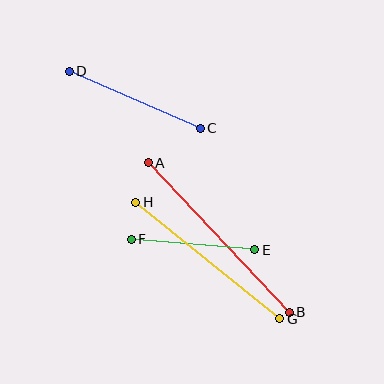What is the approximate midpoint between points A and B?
The midpoint is at approximately (219, 237) pixels.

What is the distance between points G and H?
The distance is approximately 185 pixels.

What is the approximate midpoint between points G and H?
The midpoint is at approximately (208, 260) pixels.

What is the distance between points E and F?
The distance is approximately 124 pixels.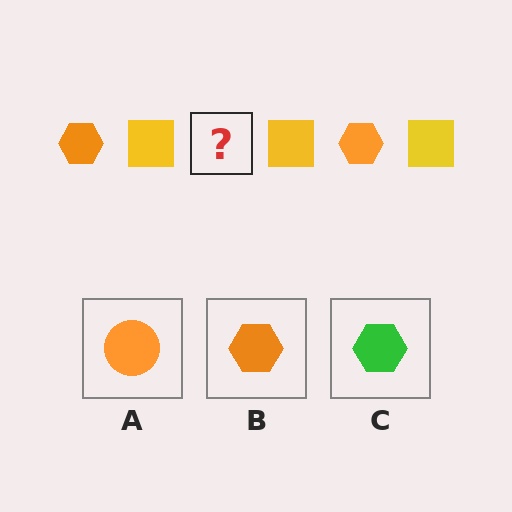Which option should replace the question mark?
Option B.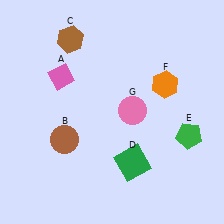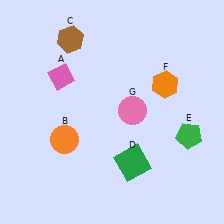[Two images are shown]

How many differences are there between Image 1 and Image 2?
There is 1 difference between the two images.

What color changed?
The circle (B) changed from brown in Image 1 to orange in Image 2.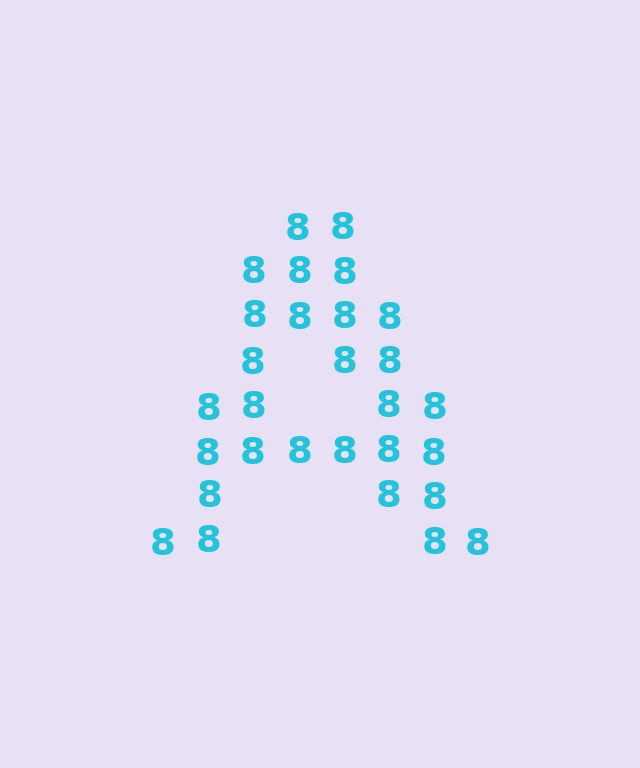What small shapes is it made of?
It is made of small digit 8's.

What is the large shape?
The large shape is the letter A.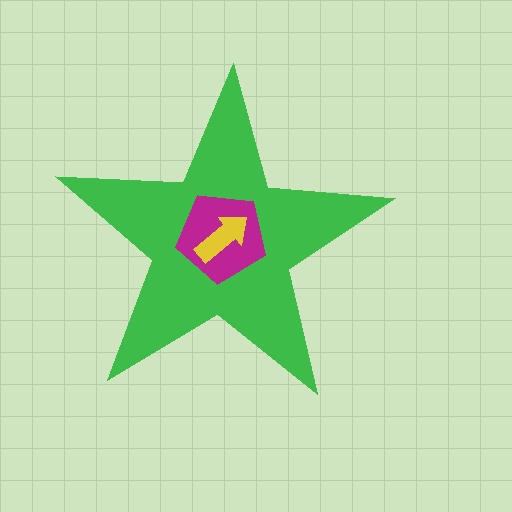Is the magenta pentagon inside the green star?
Yes.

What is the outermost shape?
The green star.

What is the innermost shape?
The yellow arrow.